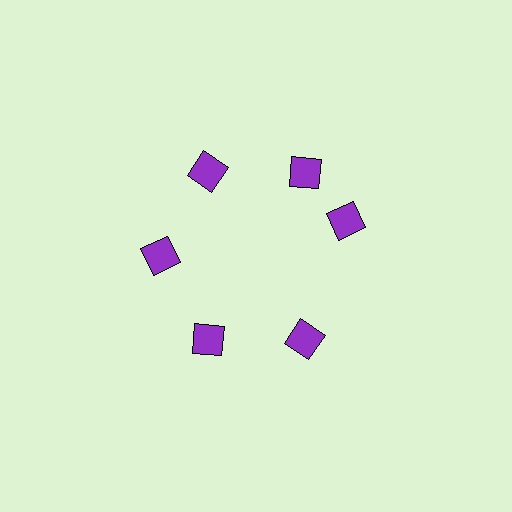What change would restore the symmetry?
The symmetry would be restored by rotating it back into even spacing with its neighbors so that all 6 diamonds sit at equal angles and equal distance from the center.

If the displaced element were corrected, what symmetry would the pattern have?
It would have 6-fold rotational symmetry — the pattern would map onto itself every 60 degrees.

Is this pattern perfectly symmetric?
No. The 6 purple diamonds are arranged in a ring, but one element near the 3 o'clock position is rotated out of alignment along the ring, breaking the 6-fold rotational symmetry.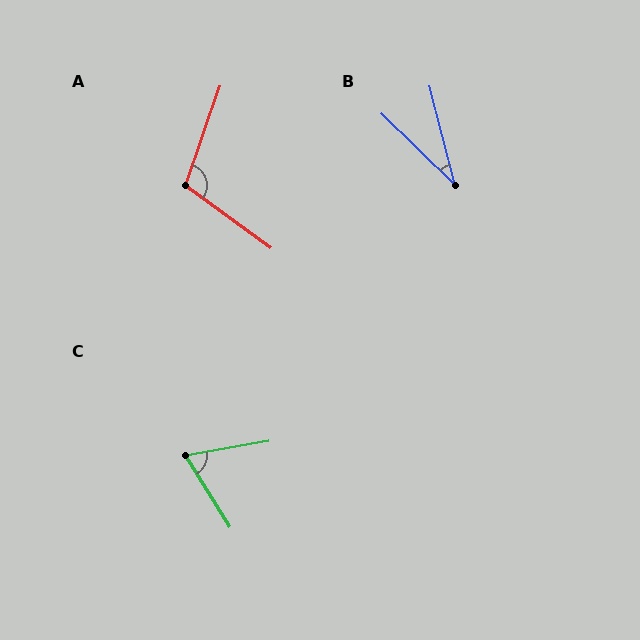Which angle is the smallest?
B, at approximately 31 degrees.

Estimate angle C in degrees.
Approximately 68 degrees.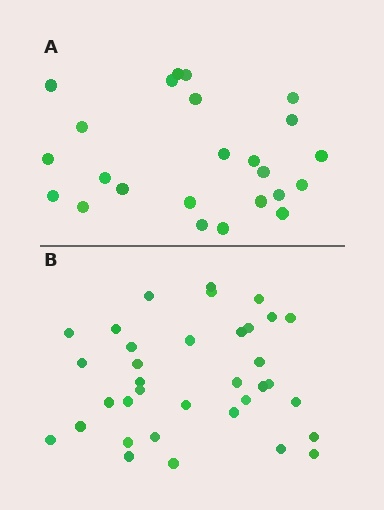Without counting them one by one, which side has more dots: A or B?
Region B (the bottom region) has more dots.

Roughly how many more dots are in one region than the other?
Region B has roughly 12 or so more dots than region A.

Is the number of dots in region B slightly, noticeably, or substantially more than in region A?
Region B has substantially more. The ratio is roughly 1.5 to 1.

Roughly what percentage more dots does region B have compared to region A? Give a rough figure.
About 45% more.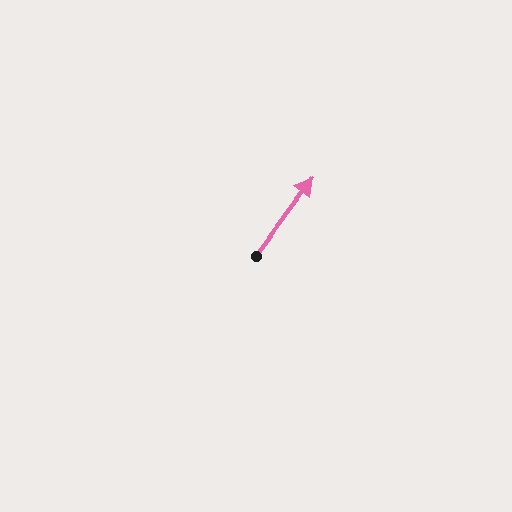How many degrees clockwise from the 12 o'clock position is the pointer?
Approximately 37 degrees.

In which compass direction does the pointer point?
Northeast.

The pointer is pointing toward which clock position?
Roughly 1 o'clock.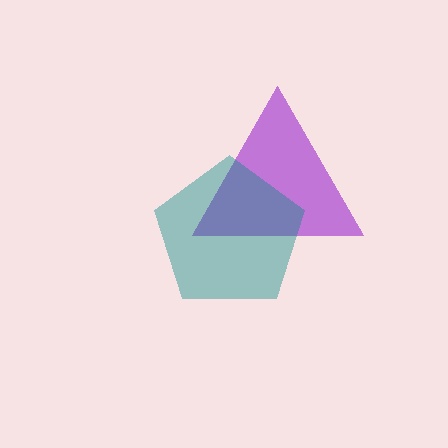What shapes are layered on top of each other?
The layered shapes are: a purple triangle, a teal pentagon.